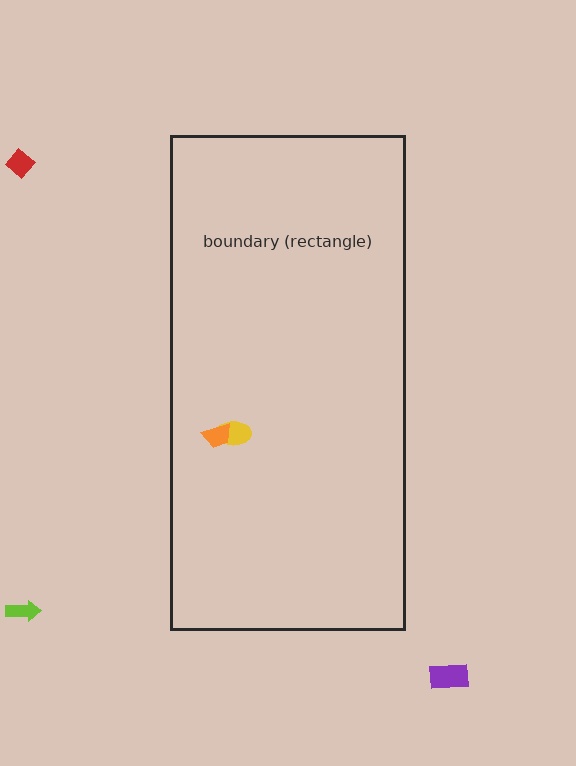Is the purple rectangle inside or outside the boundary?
Outside.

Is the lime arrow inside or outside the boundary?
Outside.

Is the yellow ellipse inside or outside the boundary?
Inside.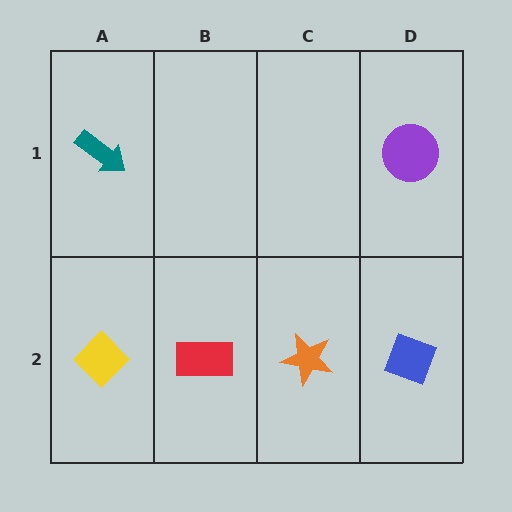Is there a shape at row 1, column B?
No, that cell is empty.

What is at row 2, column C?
An orange star.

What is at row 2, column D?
A blue diamond.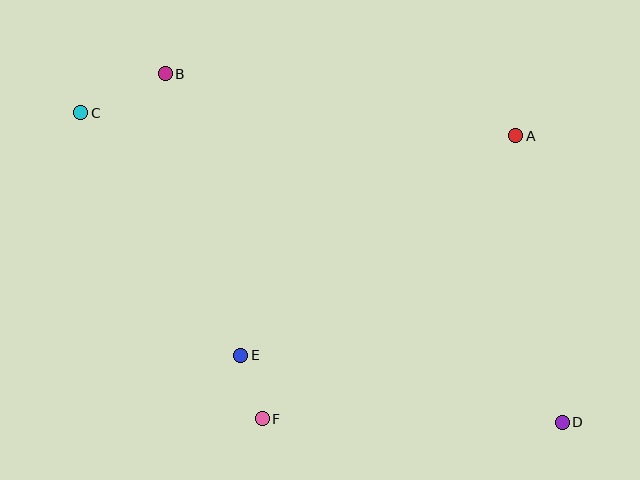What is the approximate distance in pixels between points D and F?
The distance between D and F is approximately 300 pixels.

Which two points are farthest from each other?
Points C and D are farthest from each other.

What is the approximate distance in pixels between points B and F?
The distance between B and F is approximately 358 pixels.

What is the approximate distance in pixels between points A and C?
The distance between A and C is approximately 436 pixels.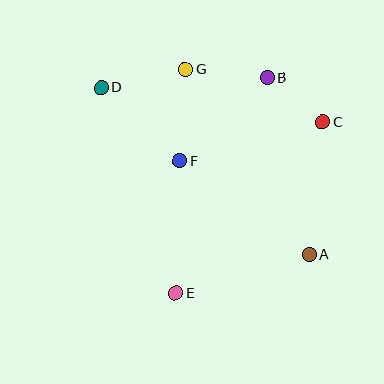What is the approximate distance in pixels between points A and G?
The distance between A and G is approximately 223 pixels.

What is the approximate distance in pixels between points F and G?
The distance between F and G is approximately 92 pixels.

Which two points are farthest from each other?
Points A and D are farthest from each other.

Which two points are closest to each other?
Points B and C are closest to each other.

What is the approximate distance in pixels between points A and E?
The distance between A and E is approximately 139 pixels.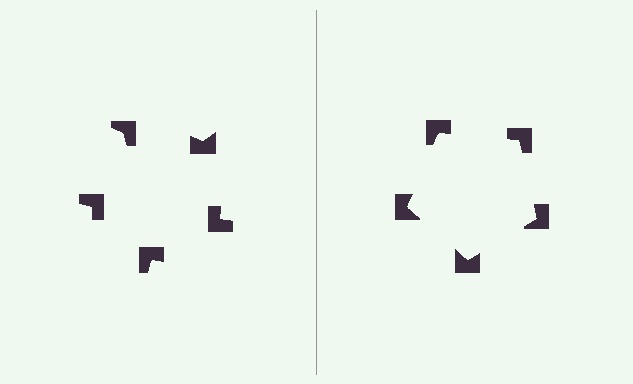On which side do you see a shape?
An illusory pentagon appears on the right side. On the left side the wedge cuts are rotated, so no coherent shape forms.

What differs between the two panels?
The notched squares are positioned identically on both sides; only the wedge orientations differ. On the right they align to a pentagon; on the left they are misaligned.